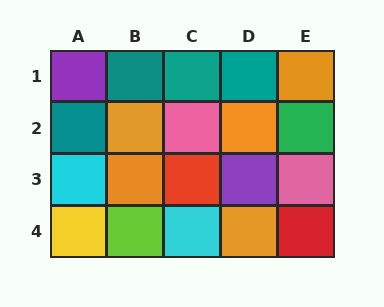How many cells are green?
1 cell is green.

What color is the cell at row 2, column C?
Pink.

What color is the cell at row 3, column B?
Orange.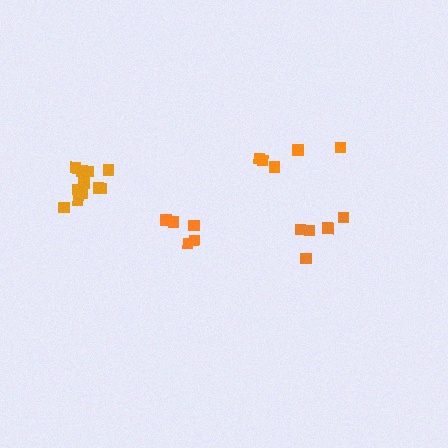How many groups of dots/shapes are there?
There are 4 groups.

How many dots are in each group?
Group 1: 5 dots, Group 2: 5 dots, Group 3: 5 dots, Group 4: 11 dots (26 total).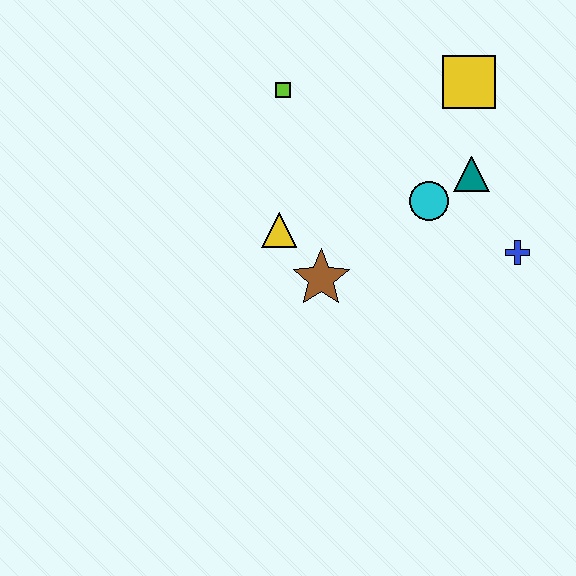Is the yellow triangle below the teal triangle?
Yes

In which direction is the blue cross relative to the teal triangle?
The blue cross is below the teal triangle.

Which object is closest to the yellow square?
The teal triangle is closest to the yellow square.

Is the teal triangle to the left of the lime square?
No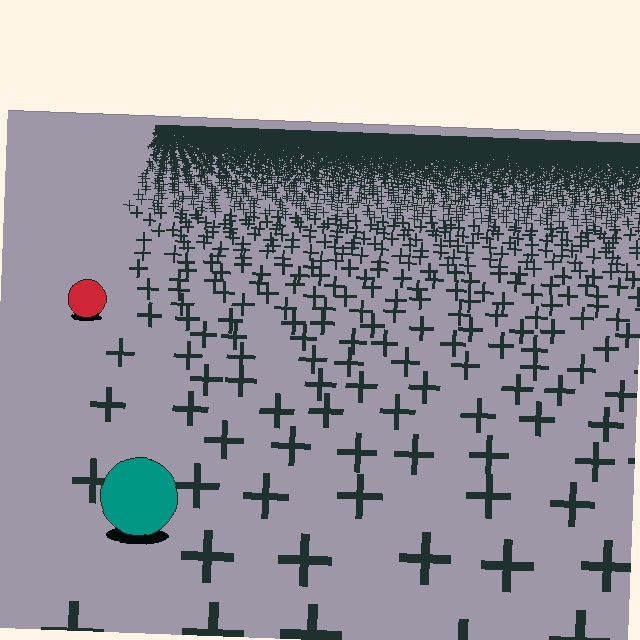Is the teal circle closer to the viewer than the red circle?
Yes. The teal circle is closer — you can tell from the texture gradient: the ground texture is coarser near it.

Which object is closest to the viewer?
The teal circle is closest. The texture marks near it are larger and more spread out.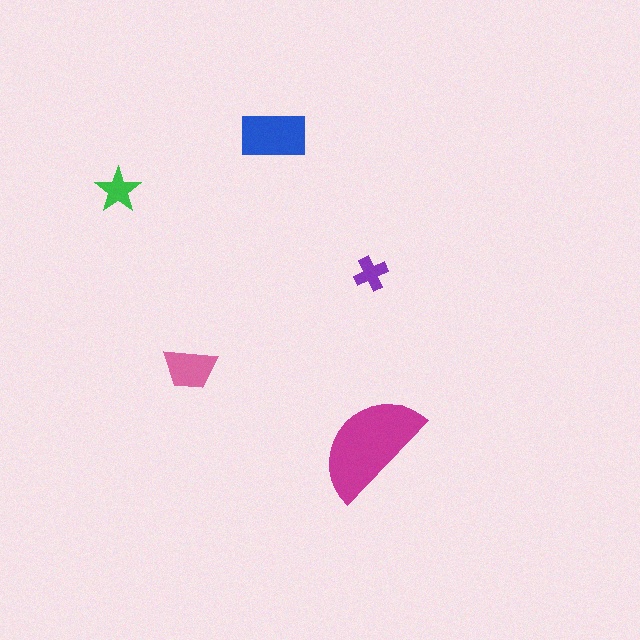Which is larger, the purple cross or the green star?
The green star.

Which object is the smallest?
The purple cross.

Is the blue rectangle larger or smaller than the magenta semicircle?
Smaller.